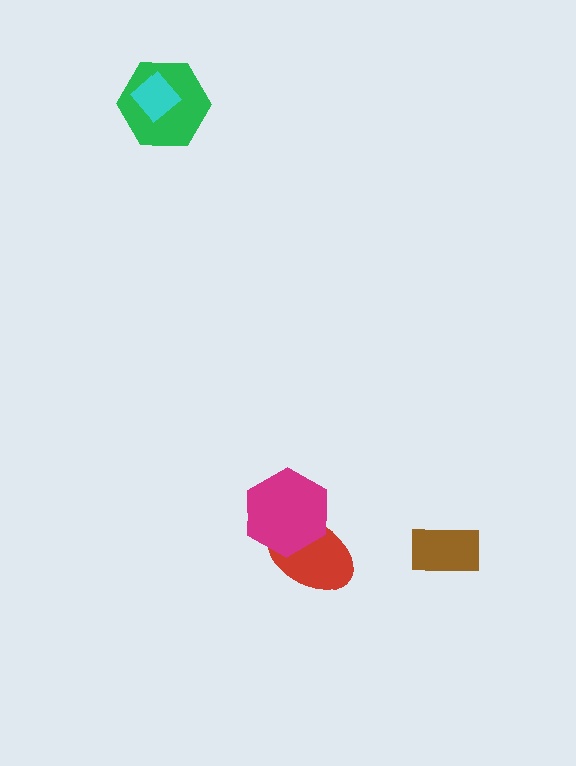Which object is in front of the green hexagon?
The cyan diamond is in front of the green hexagon.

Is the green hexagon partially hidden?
Yes, it is partially covered by another shape.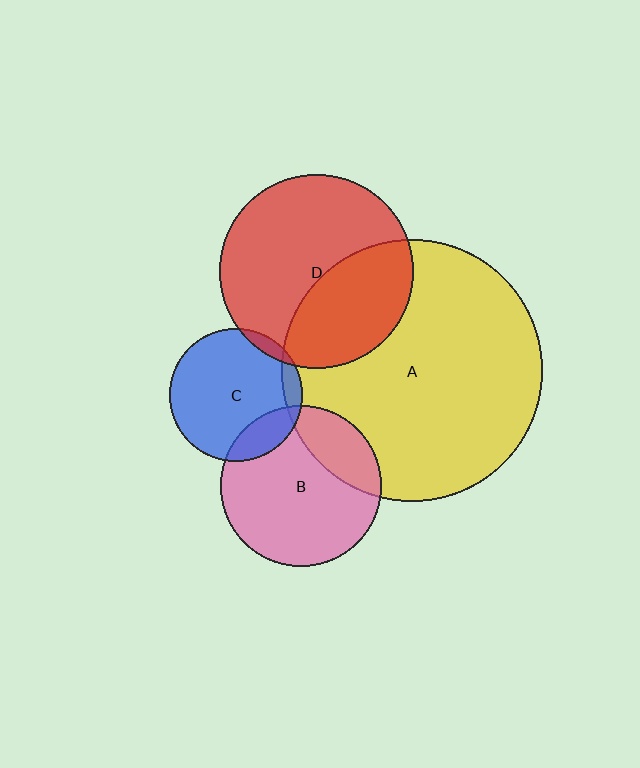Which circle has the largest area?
Circle A (yellow).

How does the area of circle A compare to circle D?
Approximately 1.8 times.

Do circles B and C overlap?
Yes.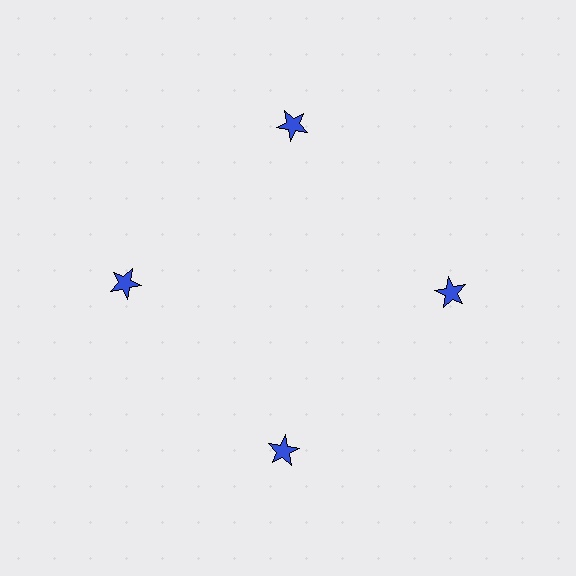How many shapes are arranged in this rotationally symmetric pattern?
There are 4 shapes, arranged in 4 groups of 1.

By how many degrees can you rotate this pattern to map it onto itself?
The pattern maps onto itself every 90 degrees of rotation.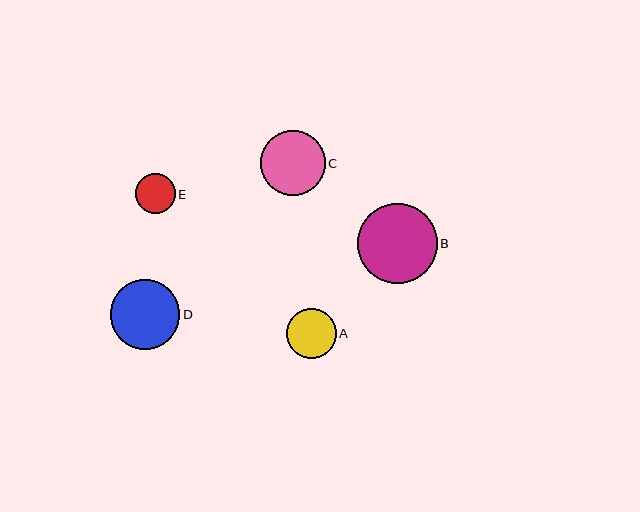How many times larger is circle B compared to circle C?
Circle B is approximately 1.2 times the size of circle C.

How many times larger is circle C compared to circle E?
Circle C is approximately 1.7 times the size of circle E.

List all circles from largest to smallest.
From largest to smallest: B, D, C, A, E.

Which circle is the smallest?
Circle E is the smallest with a size of approximately 39 pixels.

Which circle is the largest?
Circle B is the largest with a size of approximately 80 pixels.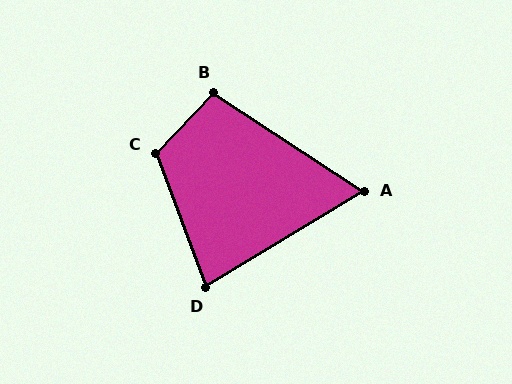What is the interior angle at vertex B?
Approximately 101 degrees (obtuse).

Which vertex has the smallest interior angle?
A, at approximately 65 degrees.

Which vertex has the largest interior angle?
C, at approximately 115 degrees.